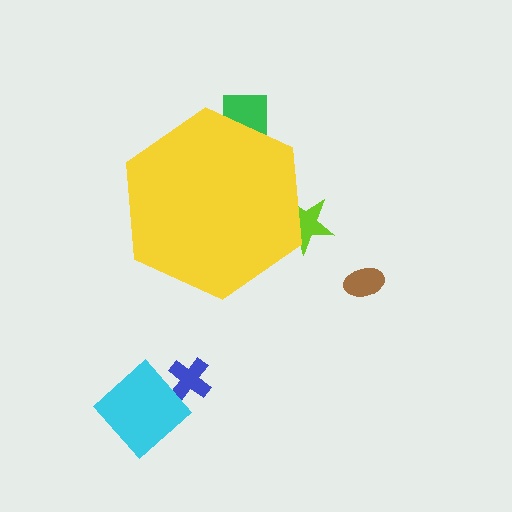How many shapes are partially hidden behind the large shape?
2 shapes are partially hidden.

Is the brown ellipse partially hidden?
No, the brown ellipse is fully visible.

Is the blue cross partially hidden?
No, the blue cross is fully visible.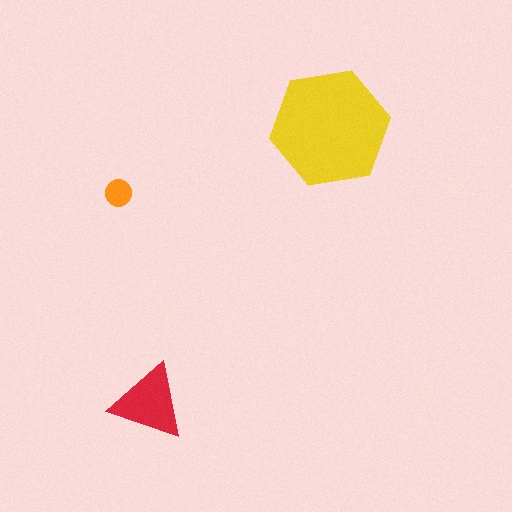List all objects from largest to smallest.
The yellow hexagon, the red triangle, the orange circle.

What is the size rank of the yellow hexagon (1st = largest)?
1st.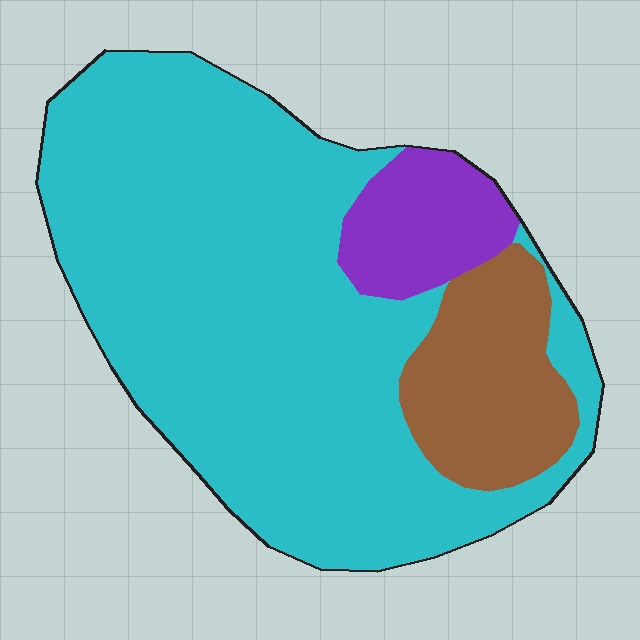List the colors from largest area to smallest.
From largest to smallest: cyan, brown, purple.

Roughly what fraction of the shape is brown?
Brown covers around 15% of the shape.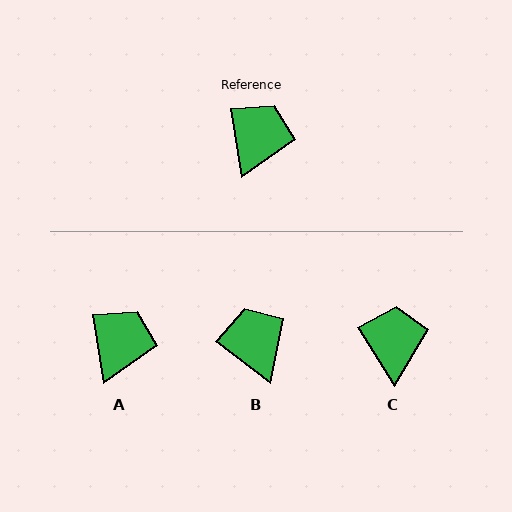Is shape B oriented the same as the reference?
No, it is off by about 44 degrees.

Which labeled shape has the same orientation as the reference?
A.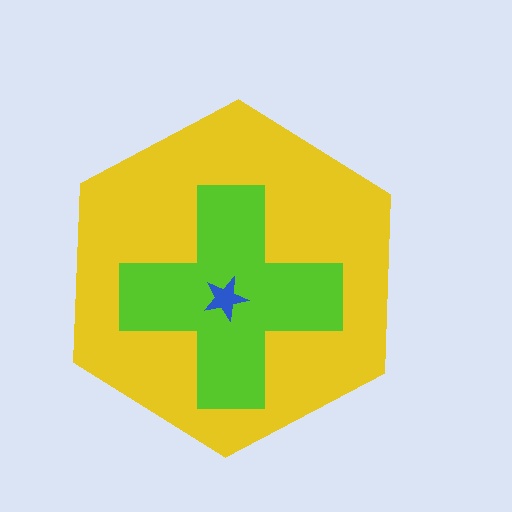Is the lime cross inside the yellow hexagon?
Yes.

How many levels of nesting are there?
3.